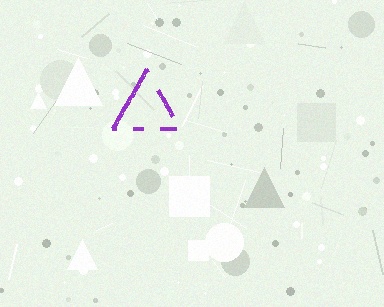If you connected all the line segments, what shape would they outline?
They would outline a triangle.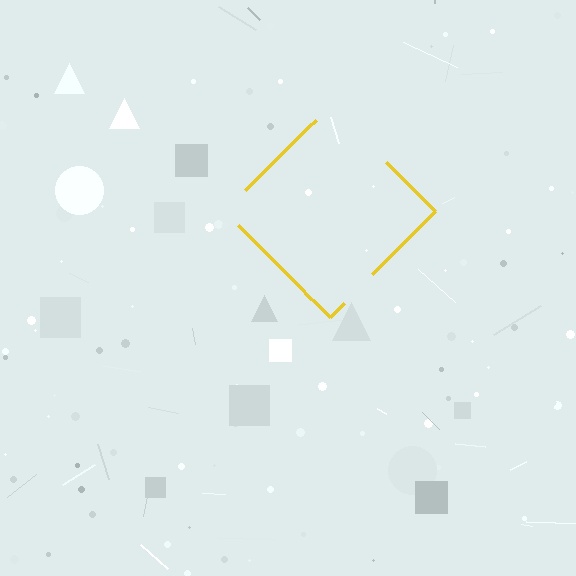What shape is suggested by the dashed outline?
The dashed outline suggests a diamond.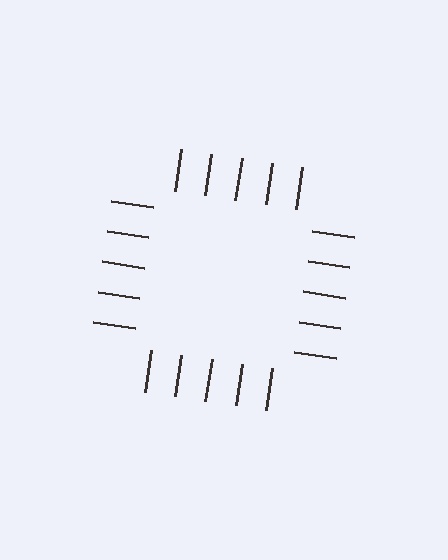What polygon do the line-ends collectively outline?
An illusory square — the line segments terminate on its edges but no continuous stroke is drawn.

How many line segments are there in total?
20 — 5 along each of the 4 edges.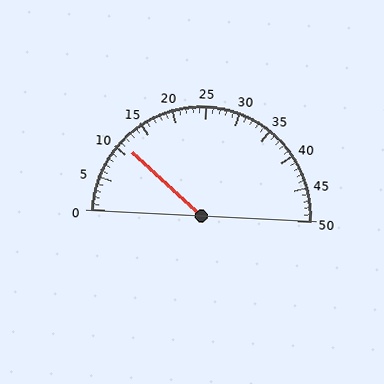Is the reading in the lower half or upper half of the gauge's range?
The reading is in the lower half of the range (0 to 50).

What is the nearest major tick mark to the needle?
The nearest major tick mark is 10.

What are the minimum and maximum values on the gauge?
The gauge ranges from 0 to 50.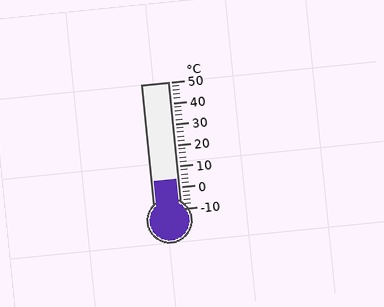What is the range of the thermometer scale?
The thermometer scale ranges from -10°C to 50°C.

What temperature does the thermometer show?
The thermometer shows approximately 4°C.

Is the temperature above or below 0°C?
The temperature is above 0°C.